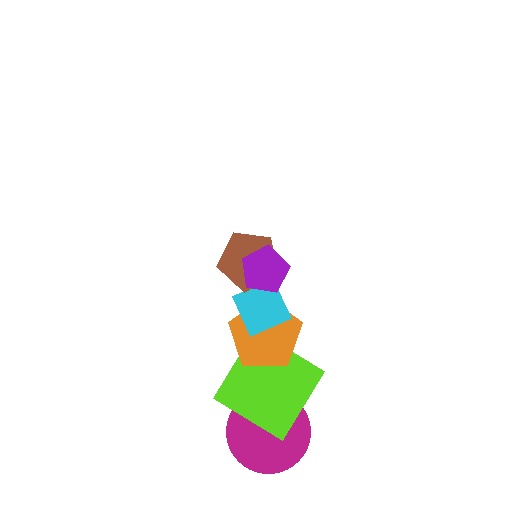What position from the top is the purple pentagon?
The purple pentagon is 1st from the top.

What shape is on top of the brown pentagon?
The purple pentagon is on top of the brown pentagon.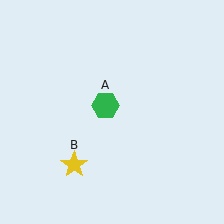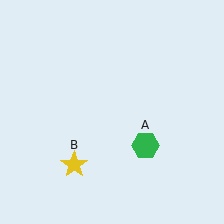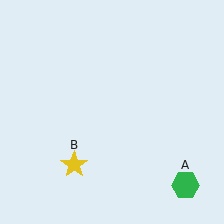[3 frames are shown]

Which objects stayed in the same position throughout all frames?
Yellow star (object B) remained stationary.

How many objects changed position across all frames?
1 object changed position: green hexagon (object A).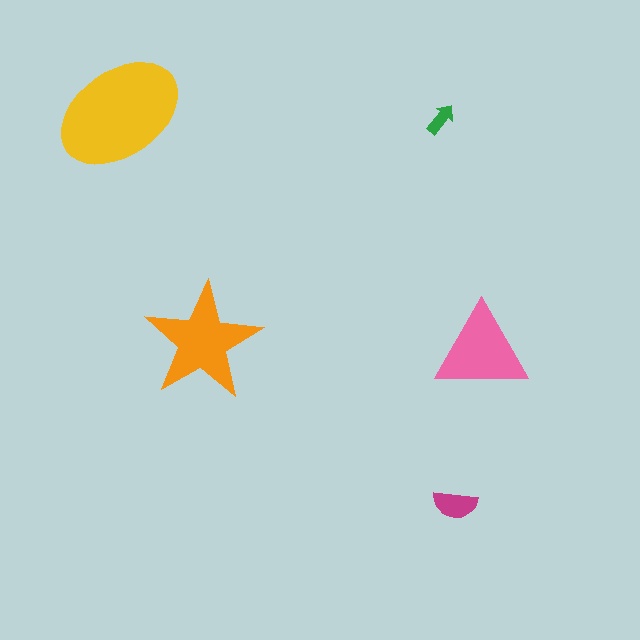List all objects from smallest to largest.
The green arrow, the magenta semicircle, the pink triangle, the orange star, the yellow ellipse.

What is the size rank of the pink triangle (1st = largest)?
3rd.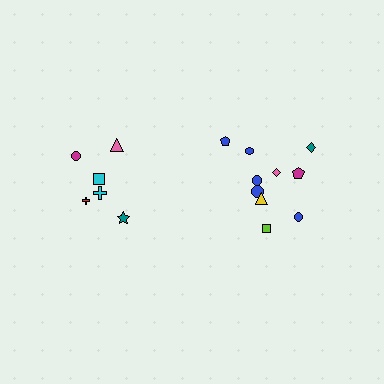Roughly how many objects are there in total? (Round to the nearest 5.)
Roughly 15 objects in total.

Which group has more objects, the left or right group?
The right group.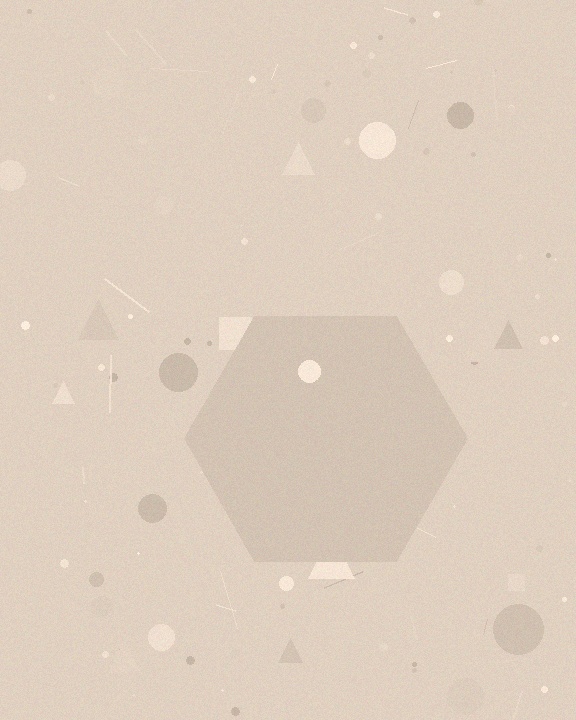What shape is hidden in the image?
A hexagon is hidden in the image.